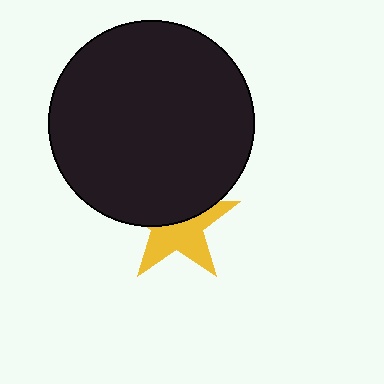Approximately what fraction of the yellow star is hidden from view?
Roughly 47% of the yellow star is hidden behind the black circle.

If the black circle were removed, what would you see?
You would see the complete yellow star.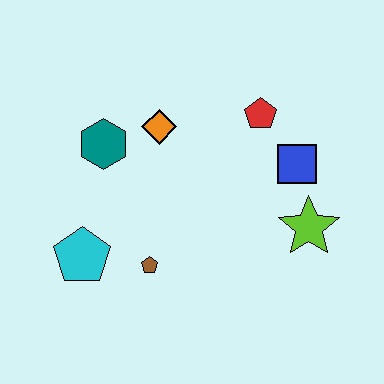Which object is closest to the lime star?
The blue square is closest to the lime star.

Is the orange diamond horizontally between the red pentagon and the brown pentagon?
Yes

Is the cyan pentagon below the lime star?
Yes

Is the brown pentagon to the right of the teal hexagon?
Yes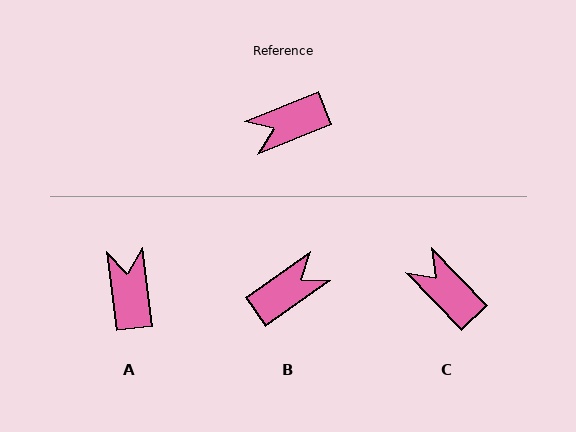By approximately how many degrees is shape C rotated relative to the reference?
Approximately 67 degrees clockwise.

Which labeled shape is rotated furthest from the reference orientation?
B, about 166 degrees away.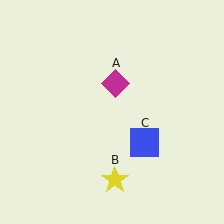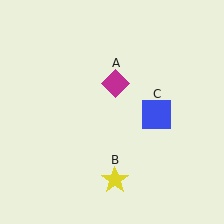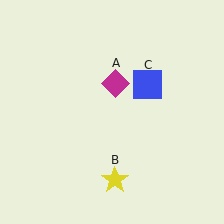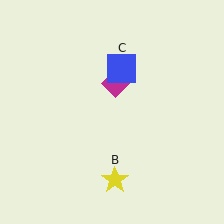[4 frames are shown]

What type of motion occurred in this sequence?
The blue square (object C) rotated counterclockwise around the center of the scene.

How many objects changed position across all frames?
1 object changed position: blue square (object C).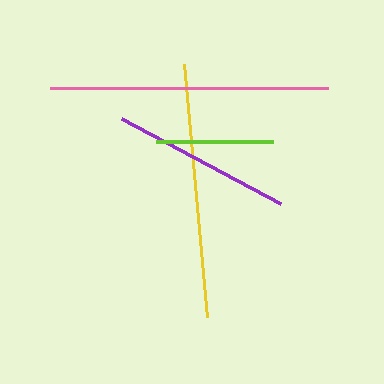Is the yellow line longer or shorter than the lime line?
The yellow line is longer than the lime line.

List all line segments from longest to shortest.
From longest to shortest: pink, yellow, purple, lime.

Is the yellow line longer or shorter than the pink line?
The pink line is longer than the yellow line.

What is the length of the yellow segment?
The yellow segment is approximately 254 pixels long.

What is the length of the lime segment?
The lime segment is approximately 117 pixels long.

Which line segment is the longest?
The pink line is the longest at approximately 278 pixels.